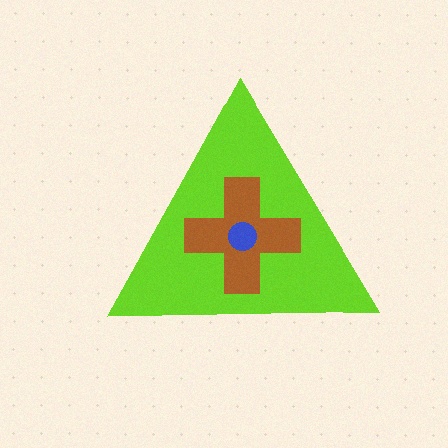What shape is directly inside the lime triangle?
The brown cross.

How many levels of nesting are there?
3.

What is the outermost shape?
The lime triangle.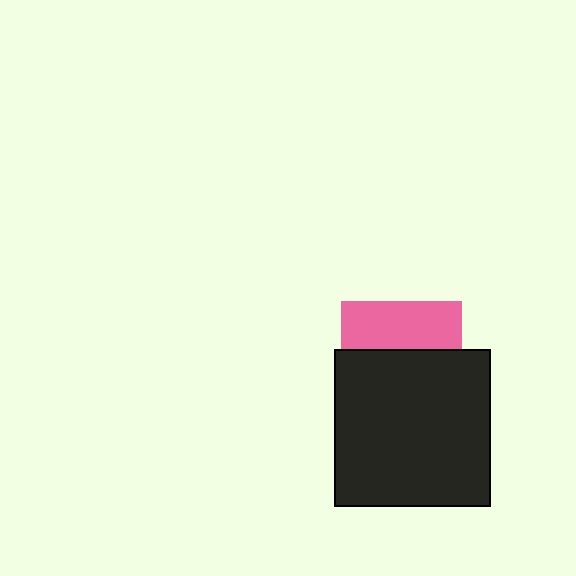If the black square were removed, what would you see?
You would see the complete pink square.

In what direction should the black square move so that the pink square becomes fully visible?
The black square should move down. That is the shortest direction to clear the overlap and leave the pink square fully visible.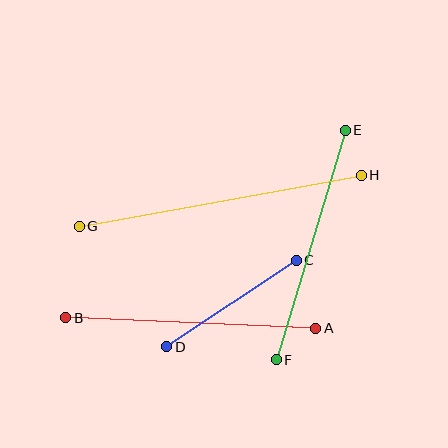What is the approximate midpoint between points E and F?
The midpoint is at approximately (311, 245) pixels.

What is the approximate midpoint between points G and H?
The midpoint is at approximately (220, 201) pixels.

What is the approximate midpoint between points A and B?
The midpoint is at approximately (191, 323) pixels.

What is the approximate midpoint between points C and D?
The midpoint is at approximately (231, 304) pixels.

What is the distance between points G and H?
The distance is approximately 287 pixels.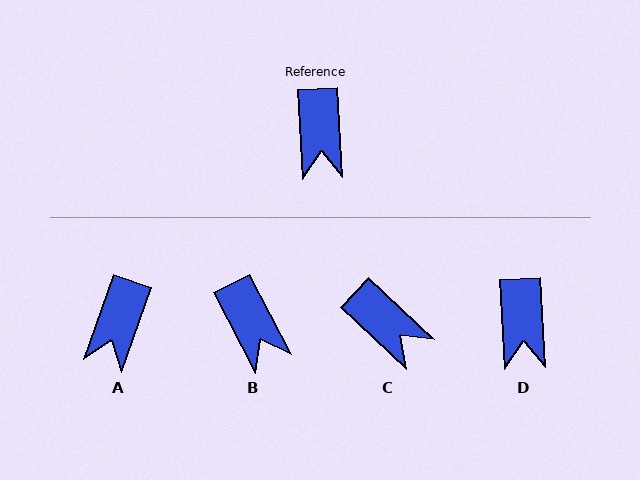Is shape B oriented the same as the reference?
No, it is off by about 24 degrees.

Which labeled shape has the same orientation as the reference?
D.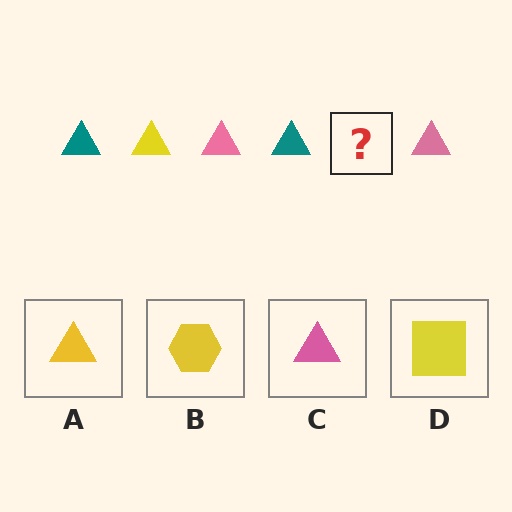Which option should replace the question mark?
Option A.